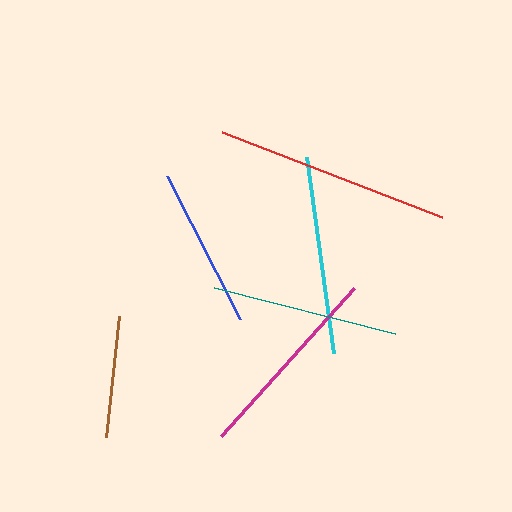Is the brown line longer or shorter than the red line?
The red line is longer than the brown line.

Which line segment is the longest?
The red line is the longest at approximately 236 pixels.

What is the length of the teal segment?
The teal segment is approximately 188 pixels long.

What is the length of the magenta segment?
The magenta segment is approximately 199 pixels long.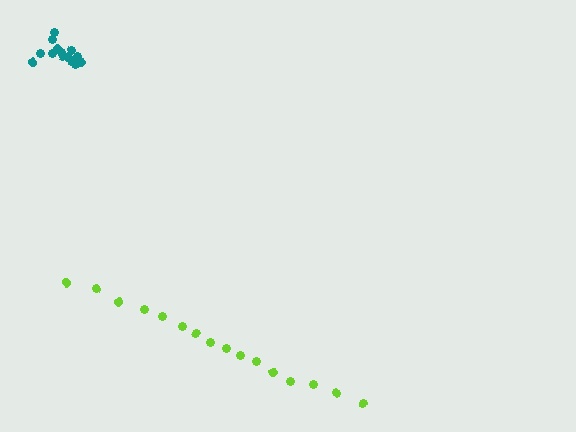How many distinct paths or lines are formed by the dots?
There are 2 distinct paths.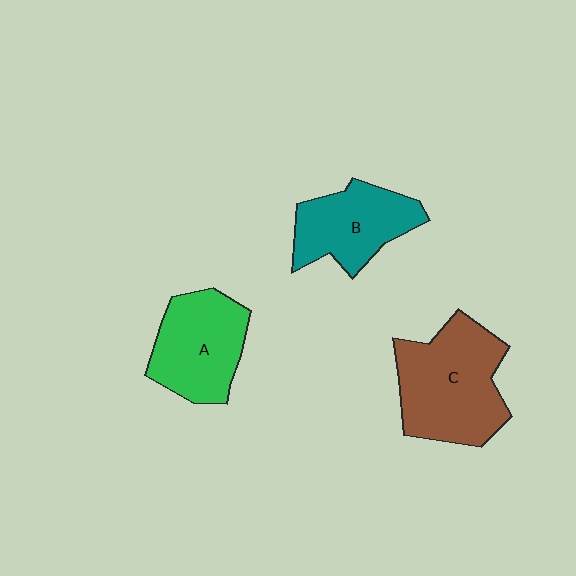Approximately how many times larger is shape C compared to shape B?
Approximately 1.4 times.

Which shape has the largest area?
Shape C (brown).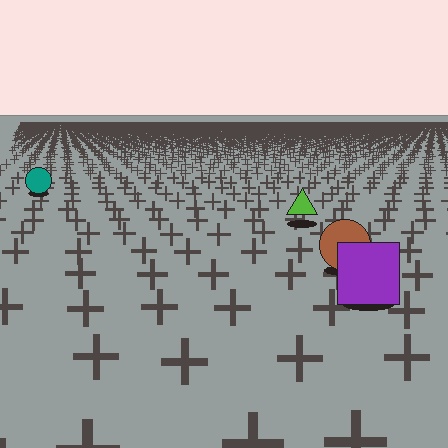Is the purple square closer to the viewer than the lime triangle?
Yes. The purple square is closer — you can tell from the texture gradient: the ground texture is coarser near it.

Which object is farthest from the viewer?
The teal circle is farthest from the viewer. It appears smaller and the ground texture around it is denser.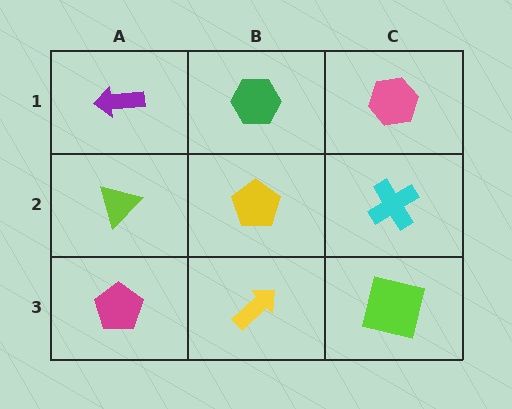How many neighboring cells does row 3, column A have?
2.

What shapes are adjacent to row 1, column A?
A lime triangle (row 2, column A), a green hexagon (row 1, column B).